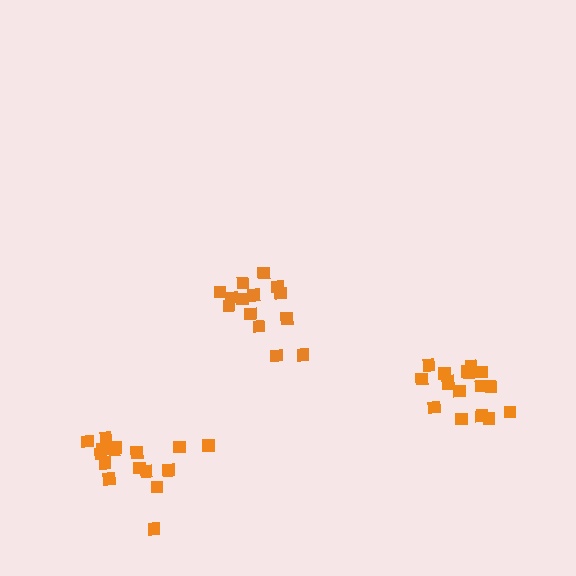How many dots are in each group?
Group 1: 18 dots, Group 2: 16 dots, Group 3: 14 dots (48 total).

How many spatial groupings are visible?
There are 3 spatial groupings.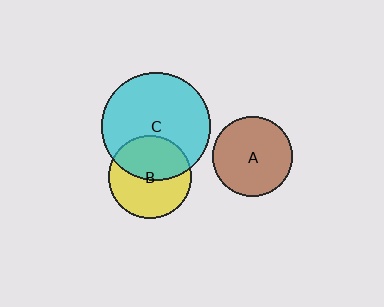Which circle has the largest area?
Circle C (cyan).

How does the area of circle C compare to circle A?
Approximately 1.9 times.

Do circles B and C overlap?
Yes.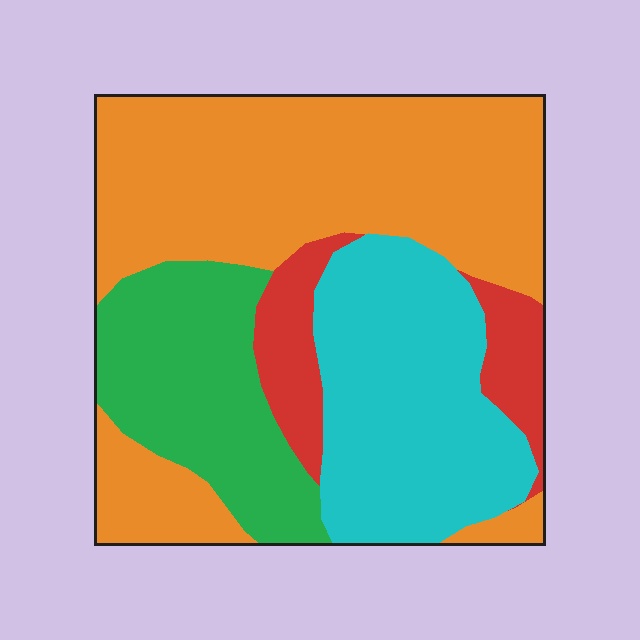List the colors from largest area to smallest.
From largest to smallest: orange, cyan, green, red.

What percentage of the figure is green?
Green takes up about one fifth (1/5) of the figure.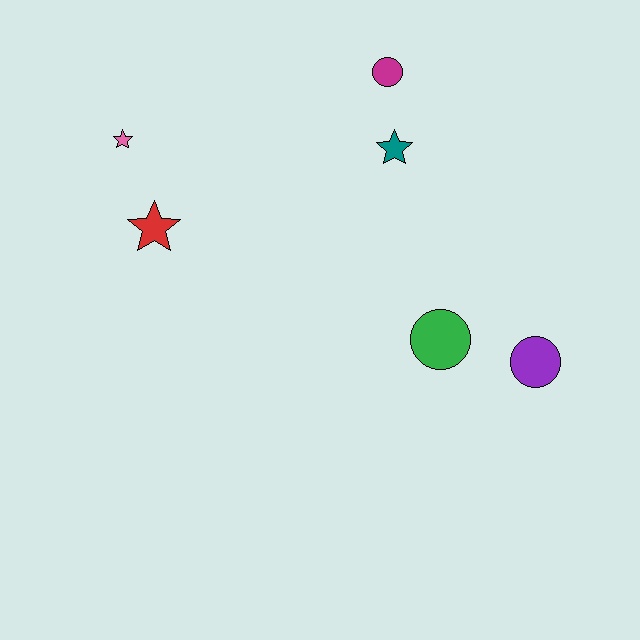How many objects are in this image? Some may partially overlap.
There are 6 objects.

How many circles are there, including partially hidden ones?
There are 3 circles.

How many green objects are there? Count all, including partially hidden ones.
There is 1 green object.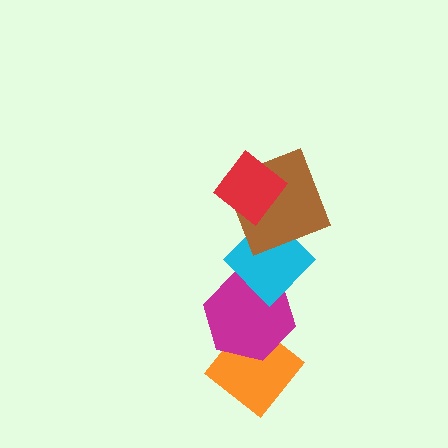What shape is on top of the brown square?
The red diamond is on top of the brown square.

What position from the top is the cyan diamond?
The cyan diamond is 3rd from the top.